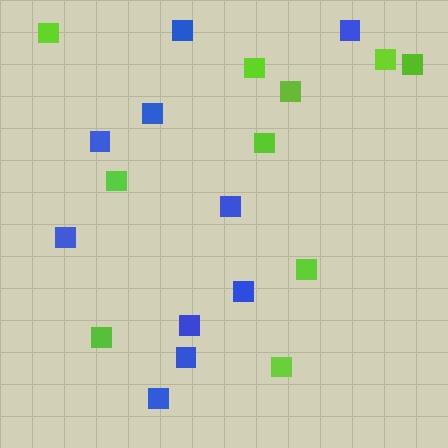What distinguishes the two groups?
There are 2 groups: one group of lime squares (10) and one group of blue squares (10).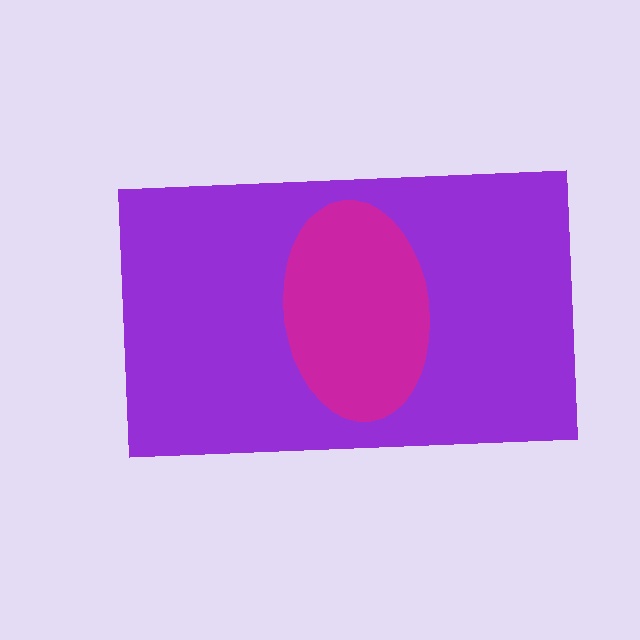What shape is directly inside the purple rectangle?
The magenta ellipse.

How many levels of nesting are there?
2.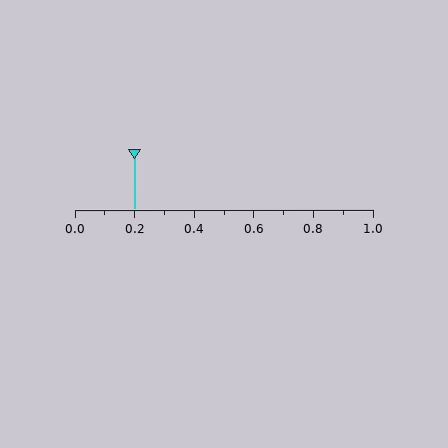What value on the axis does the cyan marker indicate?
The marker indicates approximately 0.2.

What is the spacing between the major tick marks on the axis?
The major ticks are spaced 0.2 apart.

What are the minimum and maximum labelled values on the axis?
The axis runs from 0.0 to 1.0.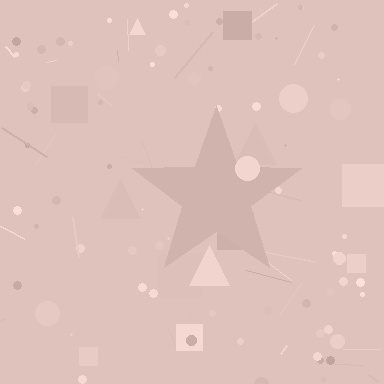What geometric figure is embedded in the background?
A star is embedded in the background.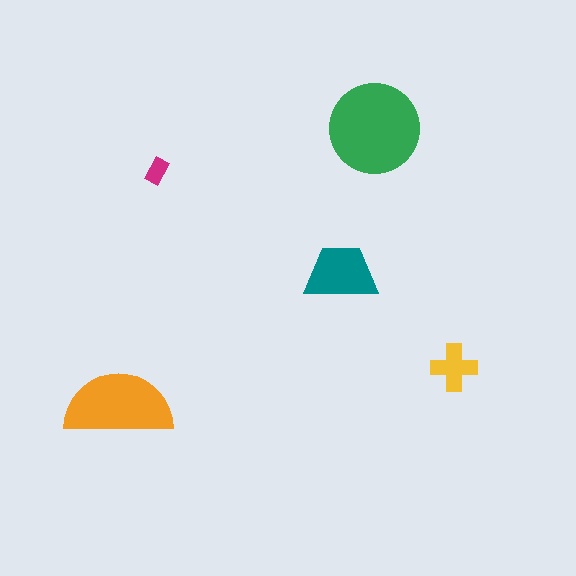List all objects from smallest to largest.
The magenta rectangle, the yellow cross, the teal trapezoid, the orange semicircle, the green circle.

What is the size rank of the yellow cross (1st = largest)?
4th.